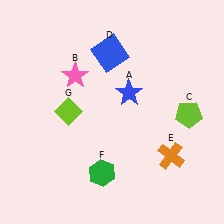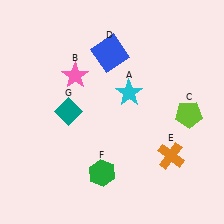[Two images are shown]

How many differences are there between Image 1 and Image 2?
There are 2 differences between the two images.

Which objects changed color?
A changed from blue to cyan. G changed from lime to teal.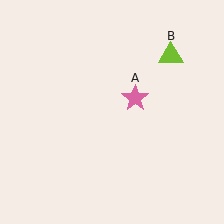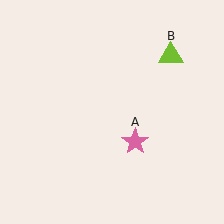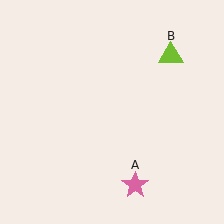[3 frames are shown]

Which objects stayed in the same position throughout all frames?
Lime triangle (object B) remained stationary.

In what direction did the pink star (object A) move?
The pink star (object A) moved down.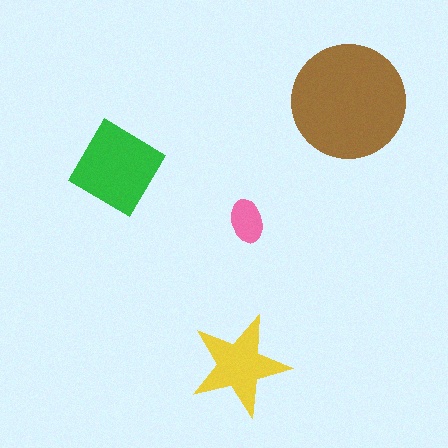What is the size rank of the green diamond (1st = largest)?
2nd.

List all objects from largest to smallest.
The brown circle, the green diamond, the yellow star, the pink ellipse.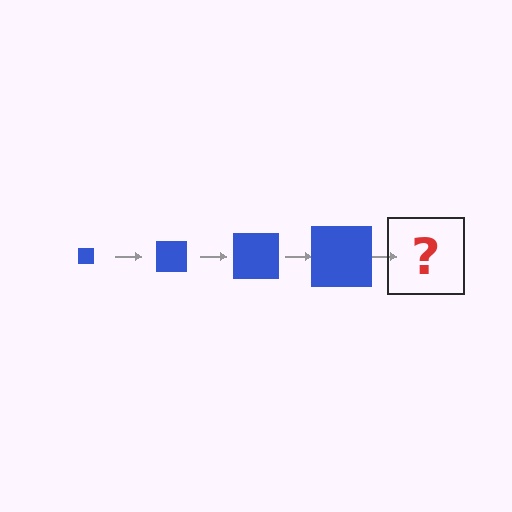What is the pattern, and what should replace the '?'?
The pattern is that the square gets progressively larger each step. The '?' should be a blue square, larger than the previous one.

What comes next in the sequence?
The next element should be a blue square, larger than the previous one.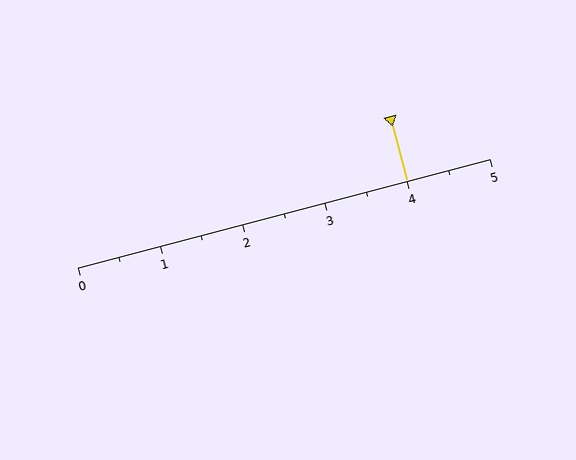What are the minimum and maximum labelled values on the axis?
The axis runs from 0 to 5.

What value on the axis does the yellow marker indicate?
The marker indicates approximately 4.